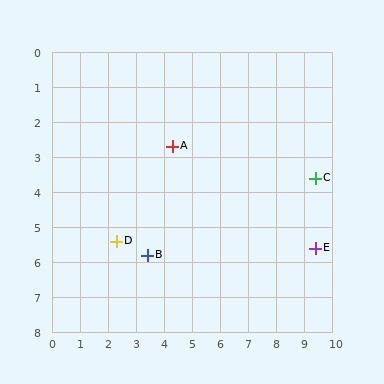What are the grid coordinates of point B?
Point B is at approximately (3.4, 5.8).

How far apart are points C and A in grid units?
Points C and A are about 5.2 grid units apart.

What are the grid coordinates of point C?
Point C is at approximately (9.4, 3.6).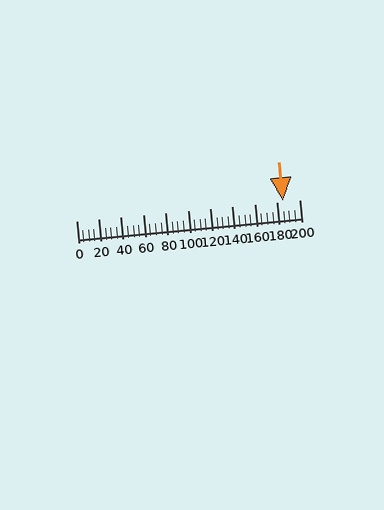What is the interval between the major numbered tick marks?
The major tick marks are spaced 20 units apart.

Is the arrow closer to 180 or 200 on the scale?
The arrow is closer to 180.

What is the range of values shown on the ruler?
The ruler shows values from 0 to 200.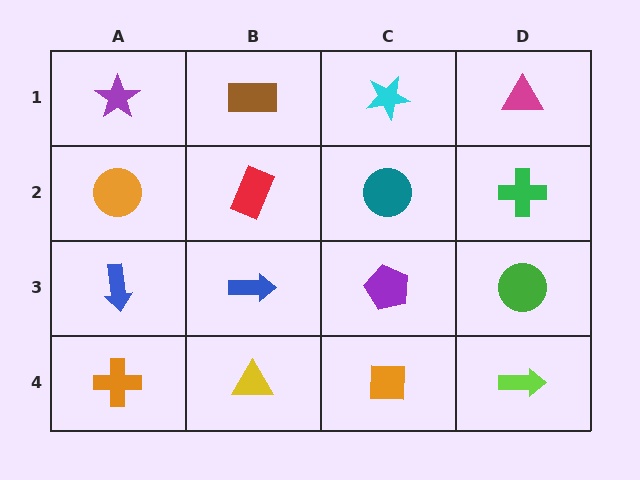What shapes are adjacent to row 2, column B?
A brown rectangle (row 1, column B), a blue arrow (row 3, column B), an orange circle (row 2, column A), a teal circle (row 2, column C).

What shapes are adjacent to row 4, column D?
A green circle (row 3, column D), an orange square (row 4, column C).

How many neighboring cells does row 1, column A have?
2.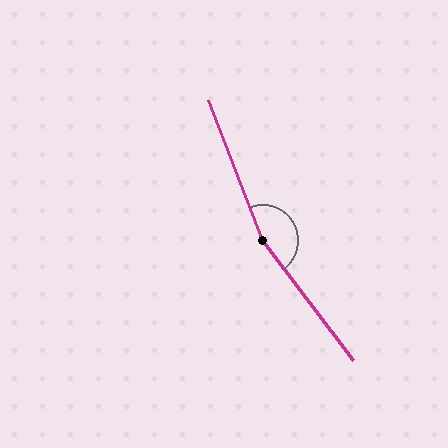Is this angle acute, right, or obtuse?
It is obtuse.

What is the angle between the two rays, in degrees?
Approximately 164 degrees.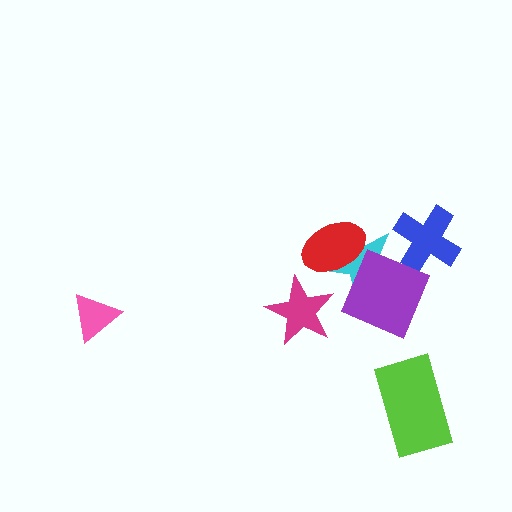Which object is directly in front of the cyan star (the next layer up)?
The purple square is directly in front of the cyan star.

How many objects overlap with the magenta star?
0 objects overlap with the magenta star.